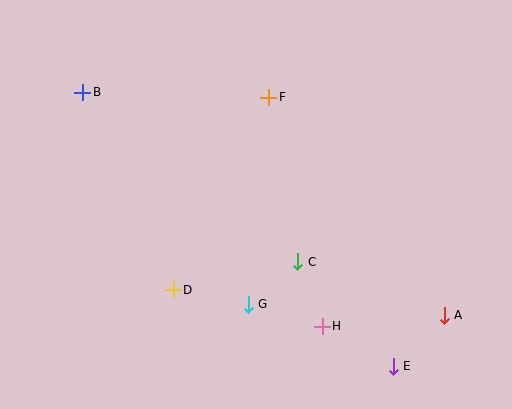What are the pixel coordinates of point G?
Point G is at (248, 304).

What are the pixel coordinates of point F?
Point F is at (269, 97).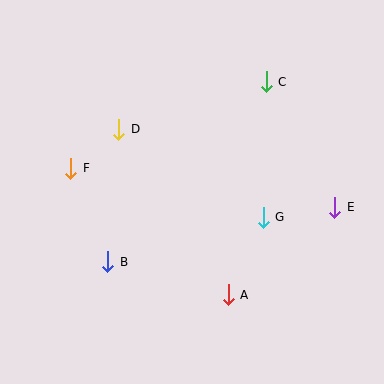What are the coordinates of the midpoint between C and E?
The midpoint between C and E is at (300, 144).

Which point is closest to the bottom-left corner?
Point B is closest to the bottom-left corner.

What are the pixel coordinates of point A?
Point A is at (228, 295).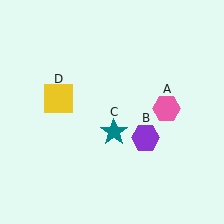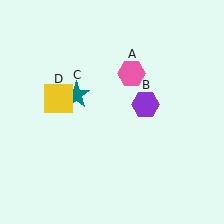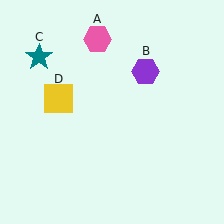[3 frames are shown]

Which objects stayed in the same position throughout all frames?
Yellow square (object D) remained stationary.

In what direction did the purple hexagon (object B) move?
The purple hexagon (object B) moved up.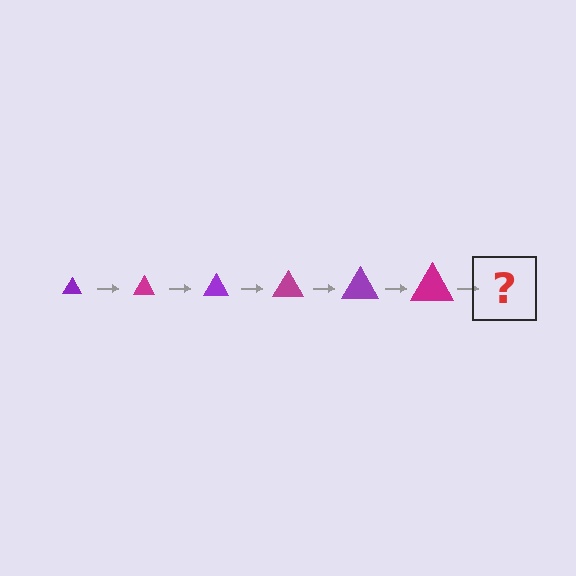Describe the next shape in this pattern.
It should be a purple triangle, larger than the previous one.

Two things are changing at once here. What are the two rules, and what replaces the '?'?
The two rules are that the triangle grows larger each step and the color cycles through purple and magenta. The '?' should be a purple triangle, larger than the previous one.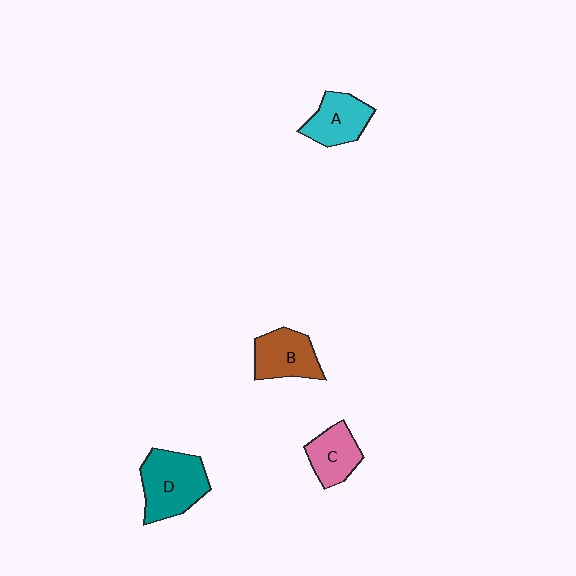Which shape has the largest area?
Shape D (teal).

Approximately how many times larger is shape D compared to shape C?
Approximately 1.6 times.